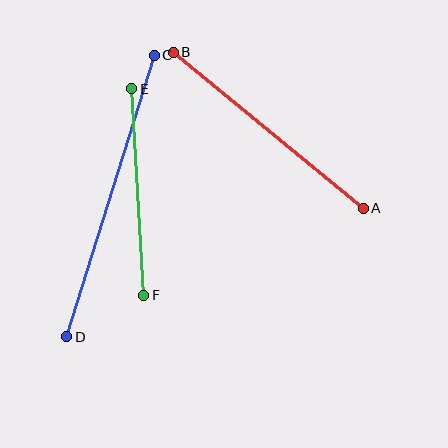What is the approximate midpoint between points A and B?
The midpoint is at approximately (268, 130) pixels.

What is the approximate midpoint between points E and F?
The midpoint is at approximately (138, 192) pixels.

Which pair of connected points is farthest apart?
Points C and D are farthest apart.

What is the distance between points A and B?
The distance is approximately 246 pixels.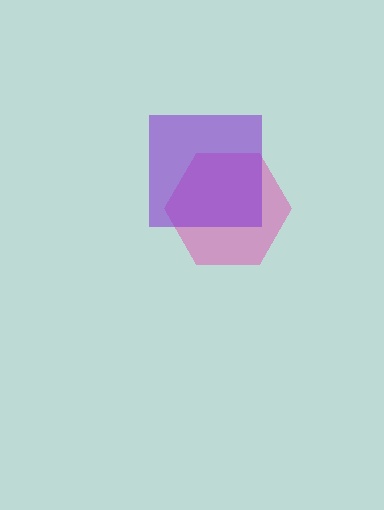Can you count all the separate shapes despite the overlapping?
Yes, there are 2 separate shapes.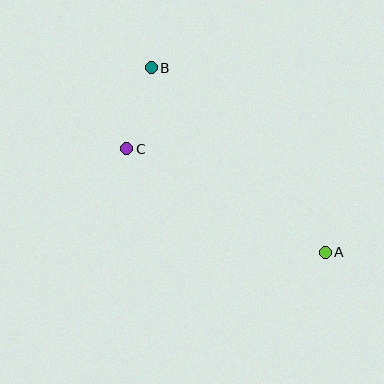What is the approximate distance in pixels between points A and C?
The distance between A and C is approximately 224 pixels.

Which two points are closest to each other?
Points B and C are closest to each other.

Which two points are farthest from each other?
Points A and B are farthest from each other.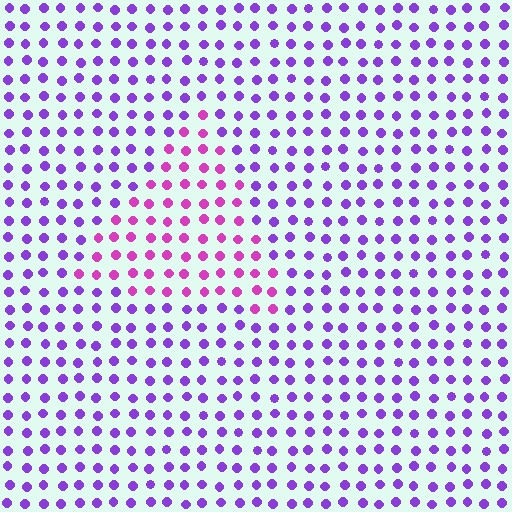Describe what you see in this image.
The image is filled with small purple elements in a uniform arrangement. A triangle-shaped region is visible where the elements are tinted to a slightly different hue, forming a subtle color boundary.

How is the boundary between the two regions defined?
The boundary is defined purely by a slight shift in hue (about 41 degrees). Spacing, size, and orientation are identical on both sides.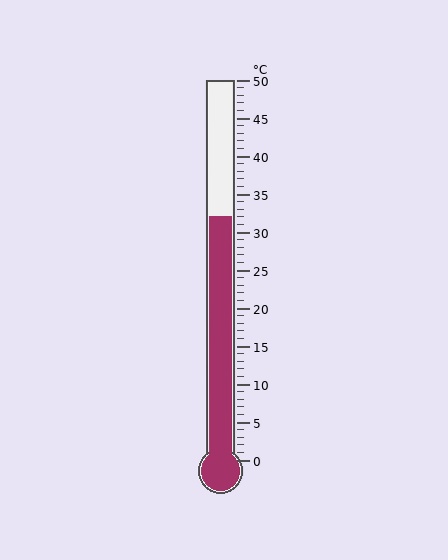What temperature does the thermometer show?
The thermometer shows approximately 32°C.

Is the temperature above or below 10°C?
The temperature is above 10°C.